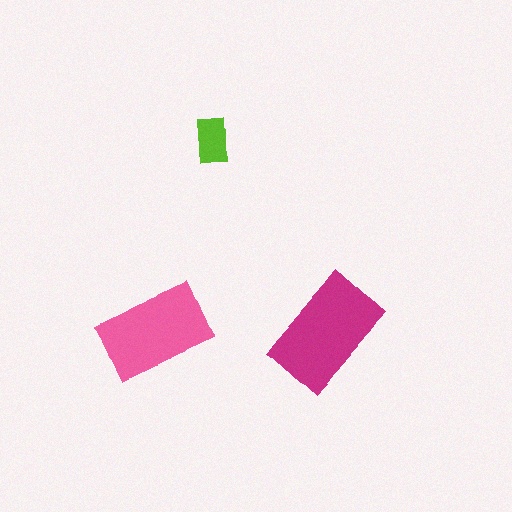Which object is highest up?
The lime rectangle is topmost.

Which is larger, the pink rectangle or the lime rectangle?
The pink one.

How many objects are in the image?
There are 3 objects in the image.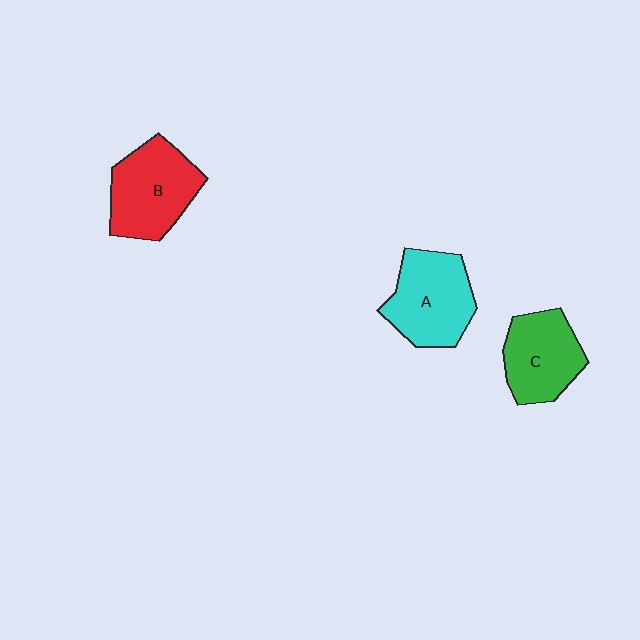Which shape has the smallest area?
Shape C (green).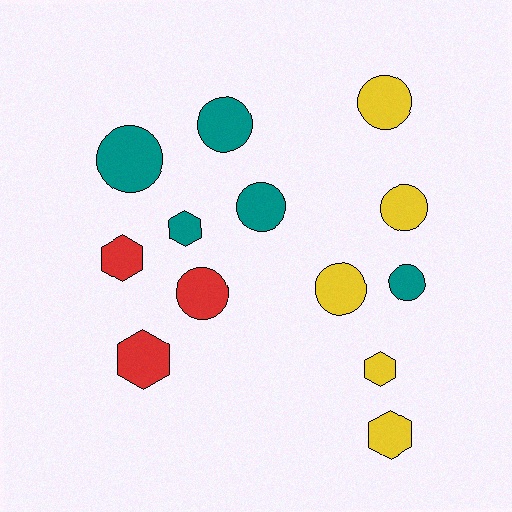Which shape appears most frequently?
Circle, with 8 objects.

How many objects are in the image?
There are 13 objects.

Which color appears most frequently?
Yellow, with 5 objects.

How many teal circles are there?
There are 4 teal circles.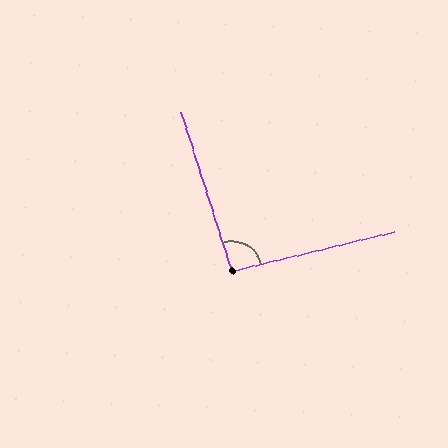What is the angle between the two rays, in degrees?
Approximately 94 degrees.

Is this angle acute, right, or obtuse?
It is approximately a right angle.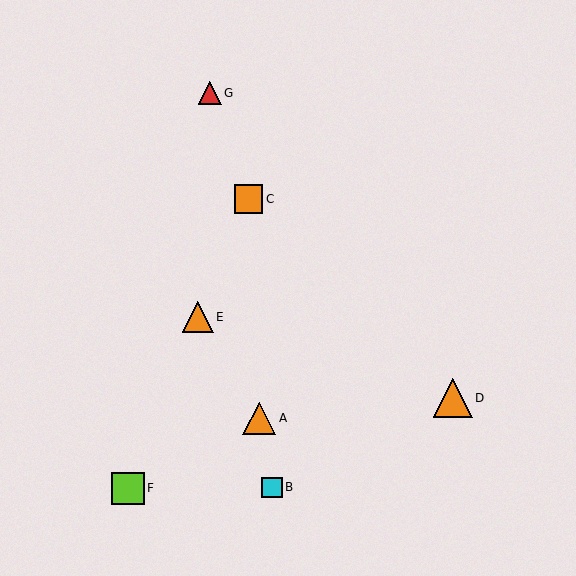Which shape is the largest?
The orange triangle (labeled D) is the largest.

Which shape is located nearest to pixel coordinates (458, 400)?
The orange triangle (labeled D) at (453, 398) is nearest to that location.